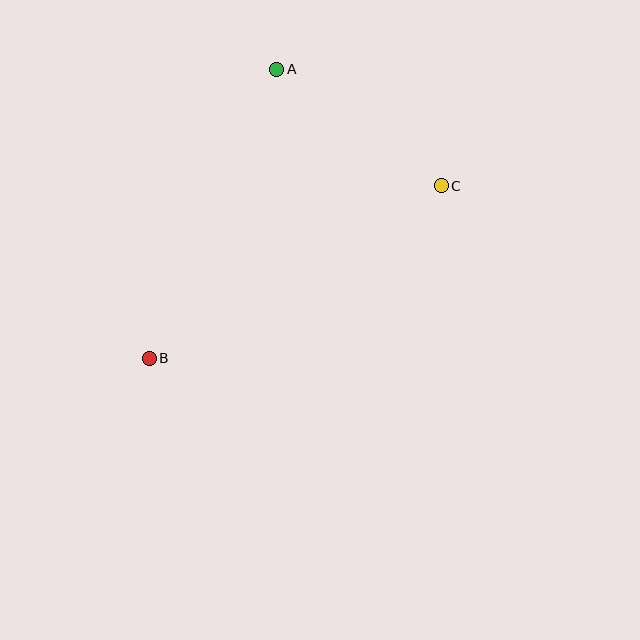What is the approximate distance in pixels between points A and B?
The distance between A and B is approximately 316 pixels.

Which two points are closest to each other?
Points A and C are closest to each other.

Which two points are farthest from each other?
Points B and C are farthest from each other.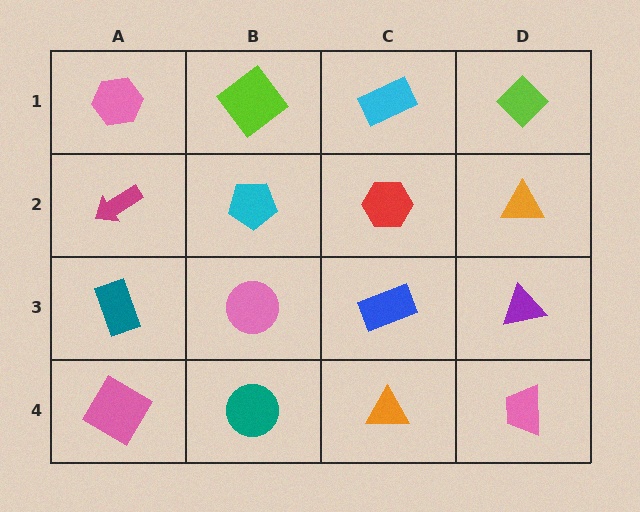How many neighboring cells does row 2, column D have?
3.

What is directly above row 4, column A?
A teal rectangle.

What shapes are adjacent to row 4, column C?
A blue rectangle (row 3, column C), a teal circle (row 4, column B), a pink trapezoid (row 4, column D).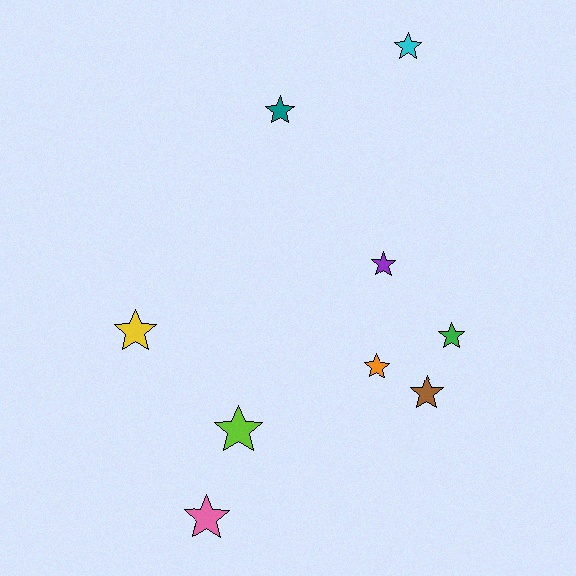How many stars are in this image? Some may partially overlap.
There are 9 stars.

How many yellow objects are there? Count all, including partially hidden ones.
There is 1 yellow object.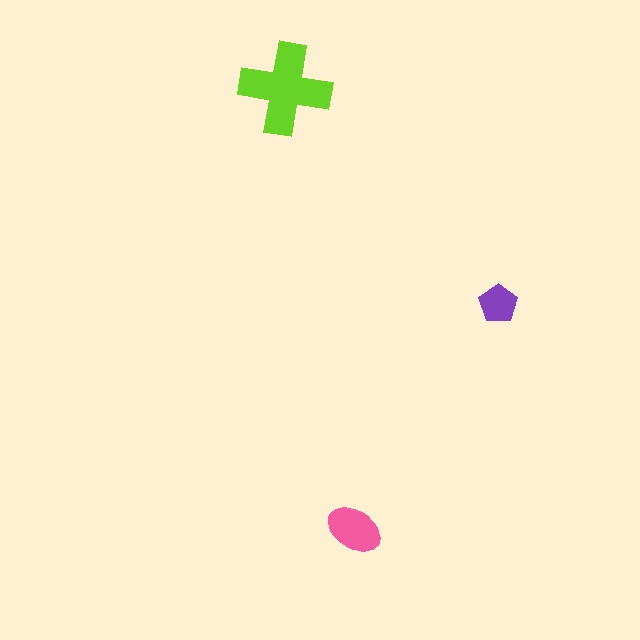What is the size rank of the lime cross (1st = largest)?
1st.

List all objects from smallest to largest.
The purple pentagon, the pink ellipse, the lime cross.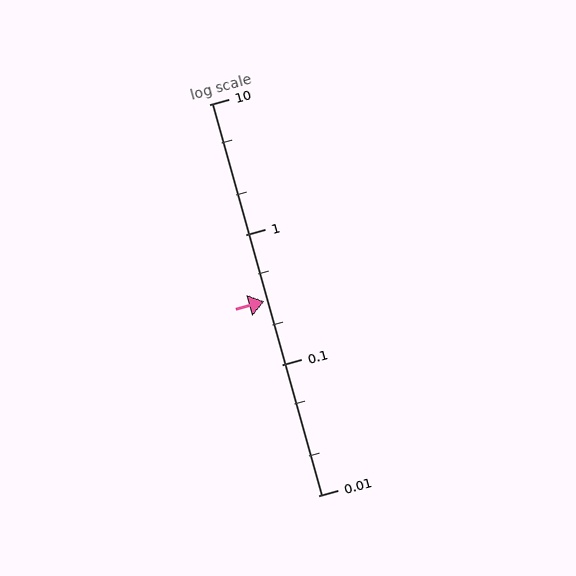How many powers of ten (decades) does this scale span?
The scale spans 3 decades, from 0.01 to 10.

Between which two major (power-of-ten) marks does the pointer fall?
The pointer is between 0.1 and 1.